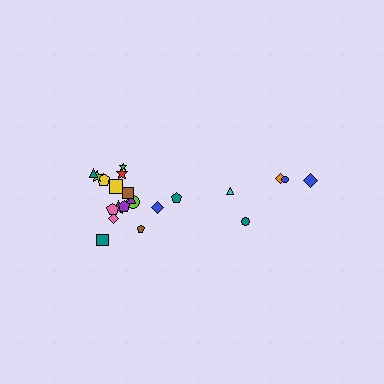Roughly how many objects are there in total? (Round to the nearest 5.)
Roughly 25 objects in total.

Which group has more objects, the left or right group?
The left group.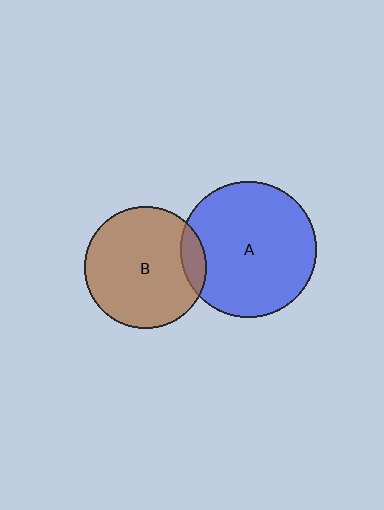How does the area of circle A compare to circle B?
Approximately 1.2 times.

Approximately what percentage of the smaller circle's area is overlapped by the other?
Approximately 10%.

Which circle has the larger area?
Circle A (blue).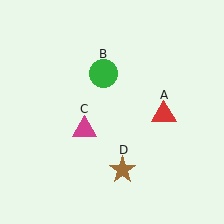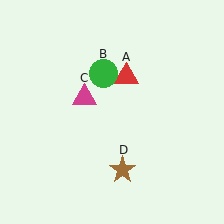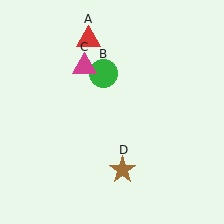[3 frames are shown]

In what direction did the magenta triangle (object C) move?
The magenta triangle (object C) moved up.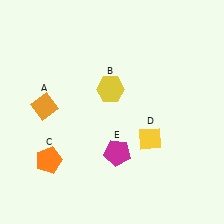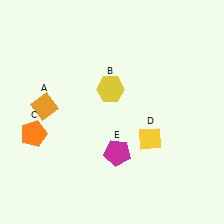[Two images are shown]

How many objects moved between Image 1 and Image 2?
1 object moved between the two images.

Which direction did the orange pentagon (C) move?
The orange pentagon (C) moved up.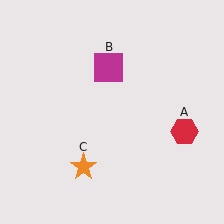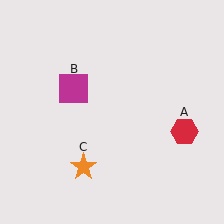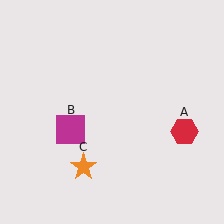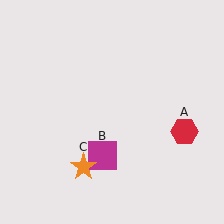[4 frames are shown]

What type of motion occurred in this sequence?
The magenta square (object B) rotated counterclockwise around the center of the scene.